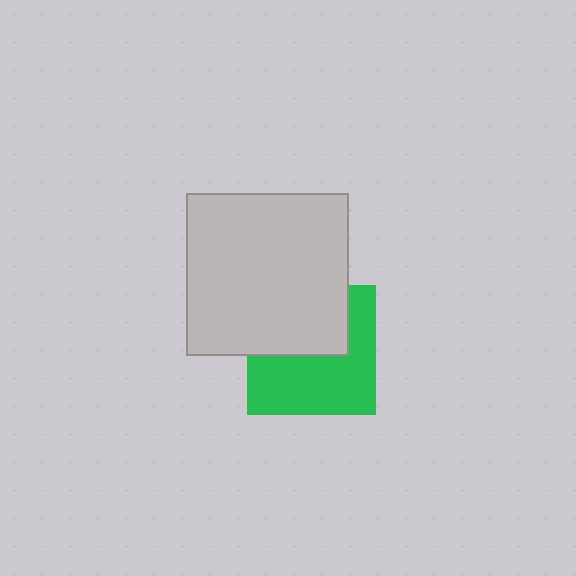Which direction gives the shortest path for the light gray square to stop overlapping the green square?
Moving up gives the shortest separation.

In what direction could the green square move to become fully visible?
The green square could move down. That would shift it out from behind the light gray square entirely.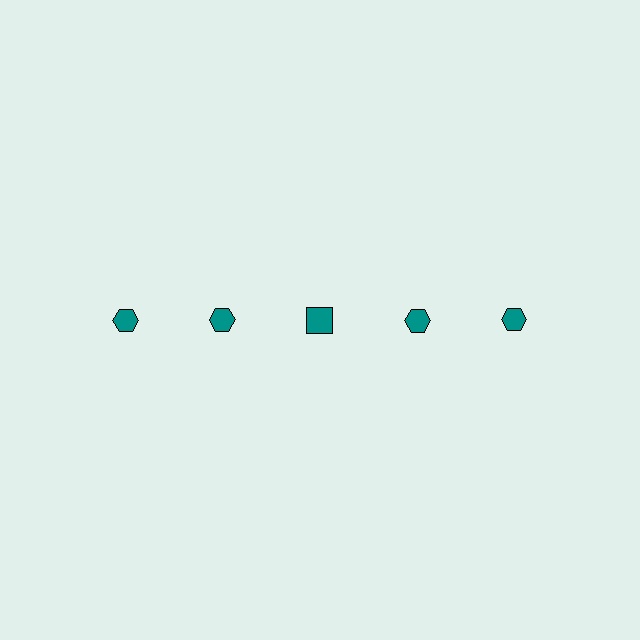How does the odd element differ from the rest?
It has a different shape: square instead of hexagon.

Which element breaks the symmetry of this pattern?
The teal square in the top row, center column breaks the symmetry. All other shapes are teal hexagons.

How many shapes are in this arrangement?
There are 5 shapes arranged in a grid pattern.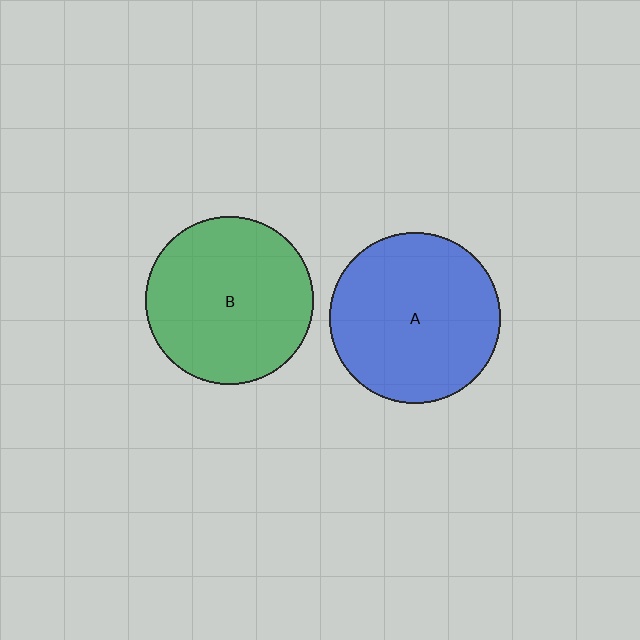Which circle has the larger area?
Circle A (blue).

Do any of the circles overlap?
No, none of the circles overlap.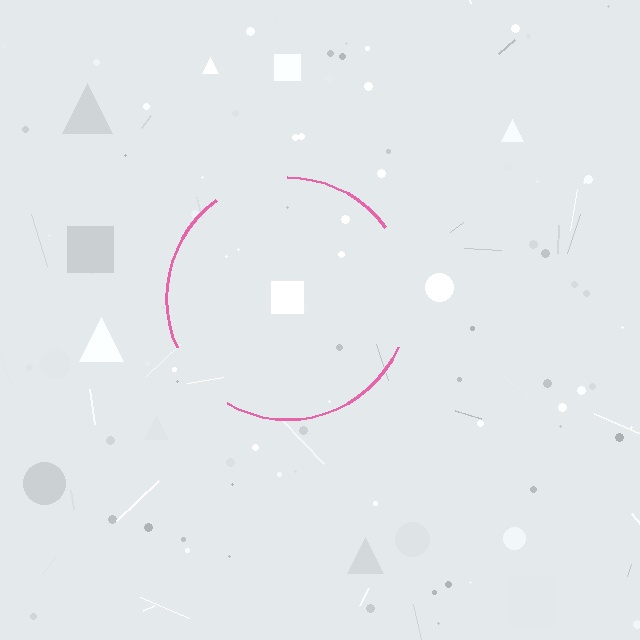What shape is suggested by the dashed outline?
The dashed outline suggests a circle.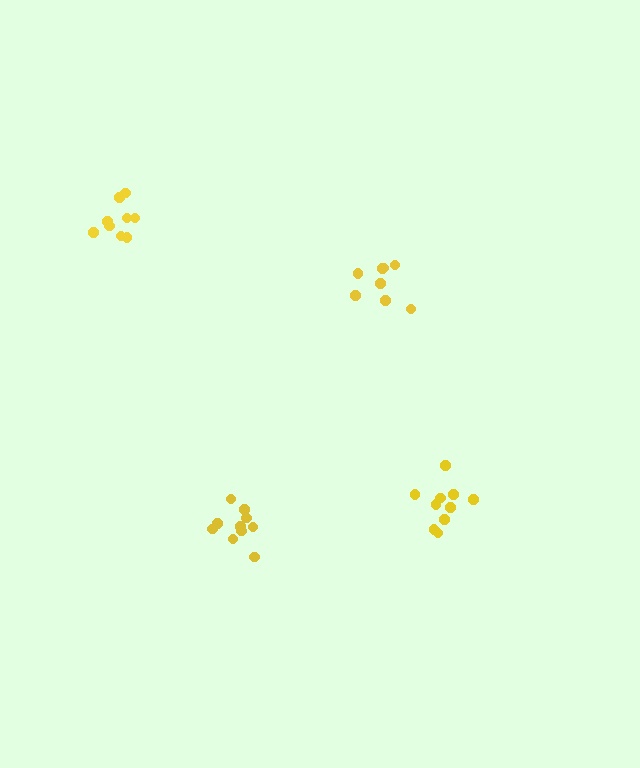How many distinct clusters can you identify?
There are 4 distinct clusters.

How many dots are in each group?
Group 1: 10 dots, Group 2: 8 dots, Group 3: 10 dots, Group 4: 9 dots (37 total).